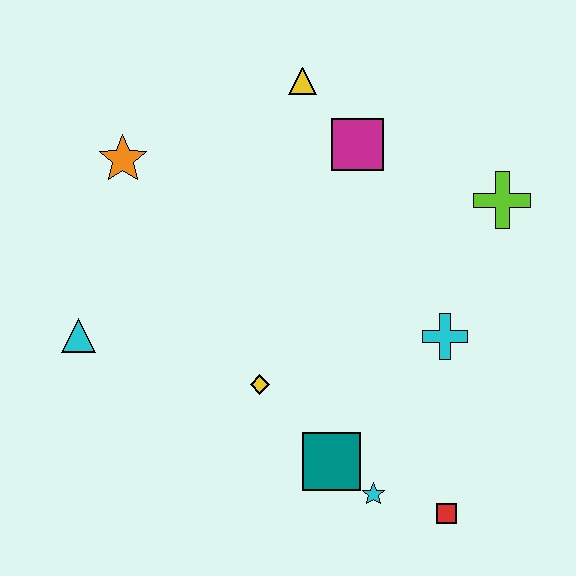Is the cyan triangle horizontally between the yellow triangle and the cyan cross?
No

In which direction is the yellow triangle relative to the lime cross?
The yellow triangle is to the left of the lime cross.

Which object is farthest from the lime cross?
The cyan triangle is farthest from the lime cross.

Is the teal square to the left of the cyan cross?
Yes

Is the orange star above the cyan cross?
Yes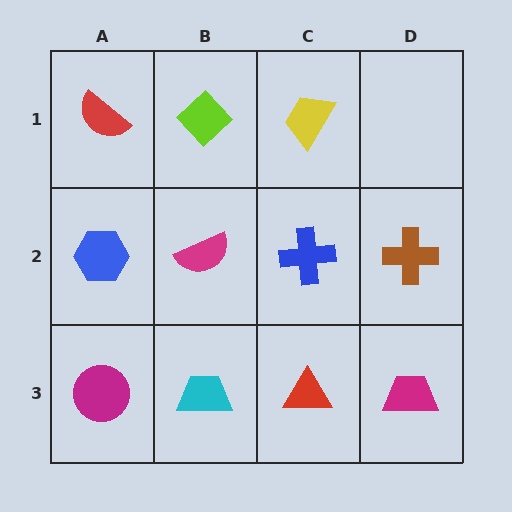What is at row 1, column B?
A lime diamond.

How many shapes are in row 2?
4 shapes.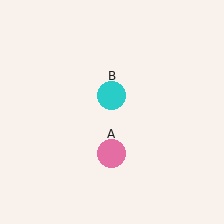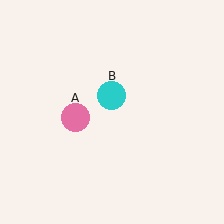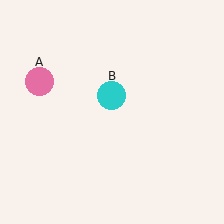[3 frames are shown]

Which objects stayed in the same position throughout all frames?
Cyan circle (object B) remained stationary.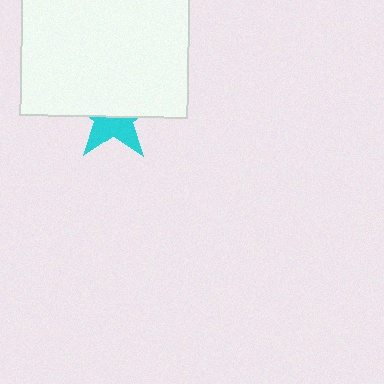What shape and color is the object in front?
The object in front is a white rectangle.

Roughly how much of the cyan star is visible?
A small part of it is visible (roughly 42%).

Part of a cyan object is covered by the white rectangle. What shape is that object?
It is a star.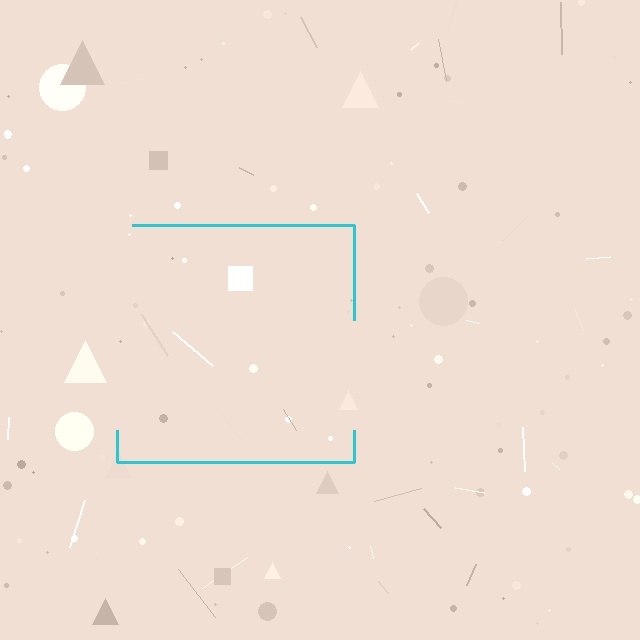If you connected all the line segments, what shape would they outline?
They would outline a square.